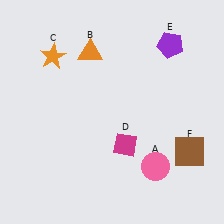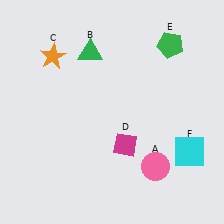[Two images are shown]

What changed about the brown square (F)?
In Image 1, F is brown. In Image 2, it changed to cyan.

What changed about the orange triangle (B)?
In Image 1, B is orange. In Image 2, it changed to green.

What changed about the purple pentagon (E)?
In Image 1, E is purple. In Image 2, it changed to green.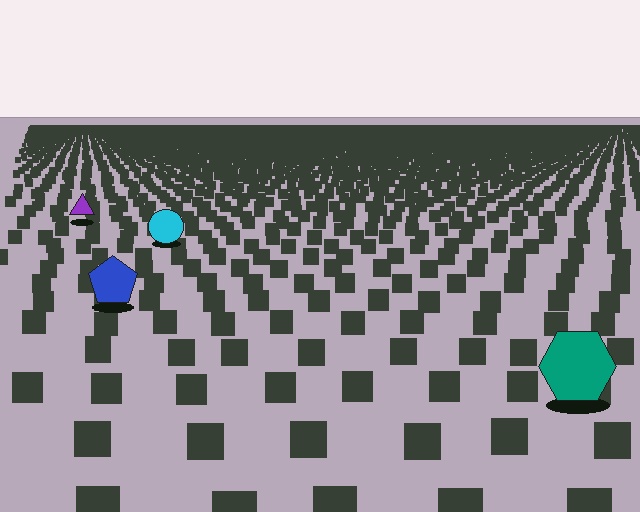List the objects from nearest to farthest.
From nearest to farthest: the teal hexagon, the blue pentagon, the cyan circle, the purple triangle.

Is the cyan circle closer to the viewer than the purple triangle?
Yes. The cyan circle is closer — you can tell from the texture gradient: the ground texture is coarser near it.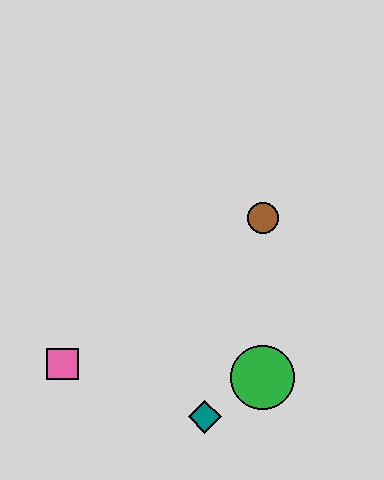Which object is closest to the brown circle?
The green circle is closest to the brown circle.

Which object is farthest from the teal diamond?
The brown circle is farthest from the teal diamond.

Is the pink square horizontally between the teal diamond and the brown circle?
No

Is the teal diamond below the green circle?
Yes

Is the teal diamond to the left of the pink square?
No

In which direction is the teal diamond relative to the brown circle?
The teal diamond is below the brown circle.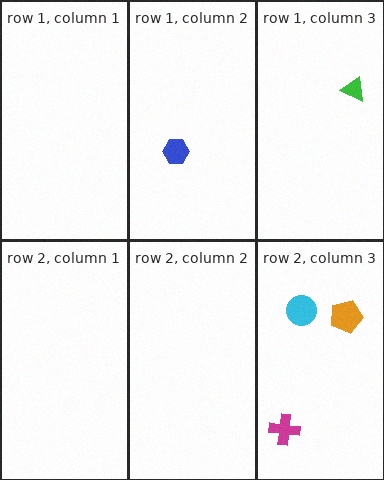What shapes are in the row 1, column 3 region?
The green triangle.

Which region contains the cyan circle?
The row 2, column 3 region.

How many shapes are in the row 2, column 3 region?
3.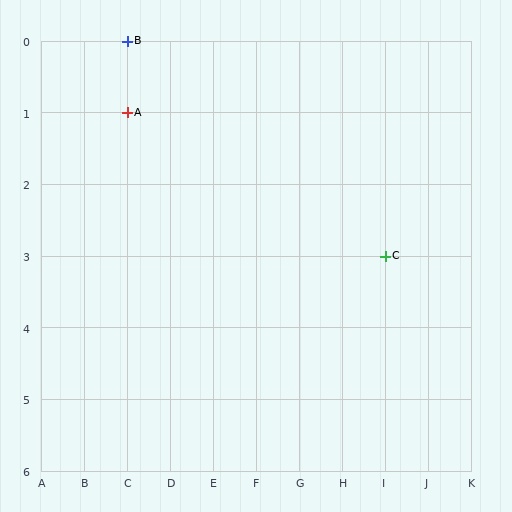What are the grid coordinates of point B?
Point B is at grid coordinates (C, 0).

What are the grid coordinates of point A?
Point A is at grid coordinates (C, 1).